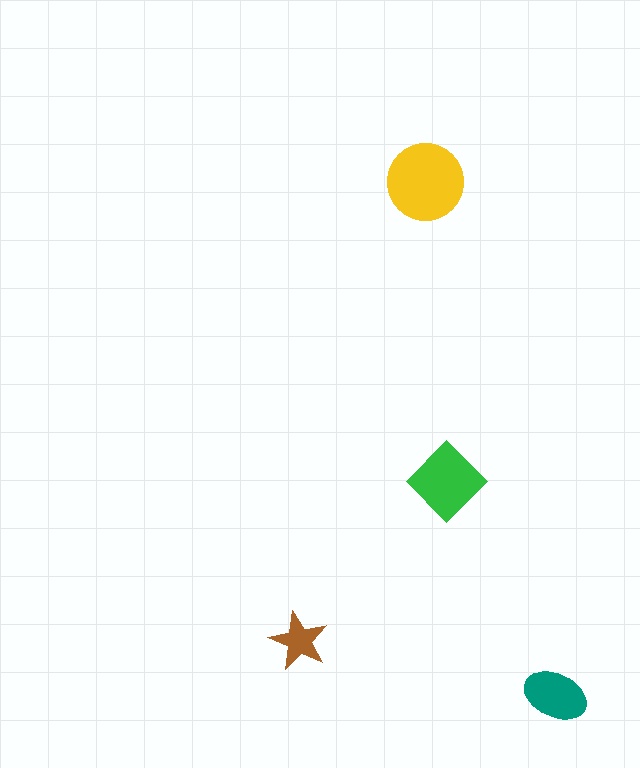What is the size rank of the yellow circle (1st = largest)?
1st.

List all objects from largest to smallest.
The yellow circle, the green diamond, the teal ellipse, the brown star.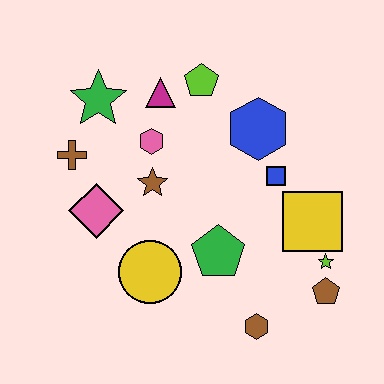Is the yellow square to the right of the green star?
Yes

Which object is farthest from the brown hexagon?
The green star is farthest from the brown hexagon.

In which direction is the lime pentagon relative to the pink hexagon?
The lime pentagon is above the pink hexagon.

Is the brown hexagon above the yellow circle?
No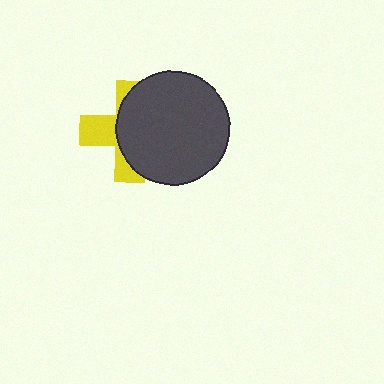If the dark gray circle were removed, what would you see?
You would see the complete yellow cross.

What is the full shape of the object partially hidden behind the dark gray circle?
The partially hidden object is a yellow cross.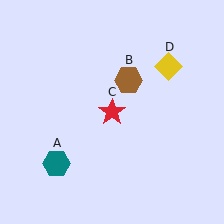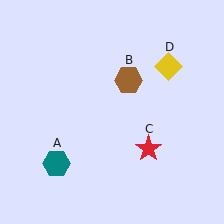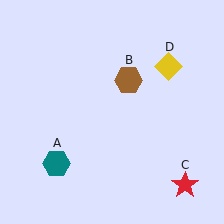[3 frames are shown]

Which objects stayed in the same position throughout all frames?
Teal hexagon (object A) and brown hexagon (object B) and yellow diamond (object D) remained stationary.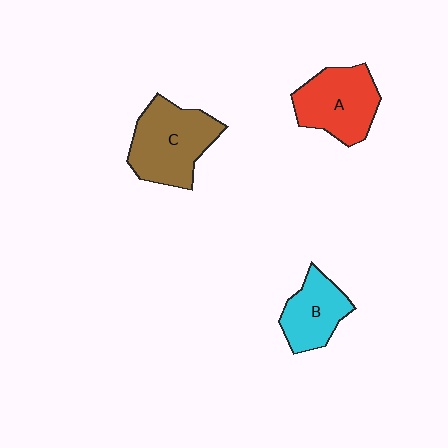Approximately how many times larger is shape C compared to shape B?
Approximately 1.5 times.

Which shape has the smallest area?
Shape B (cyan).